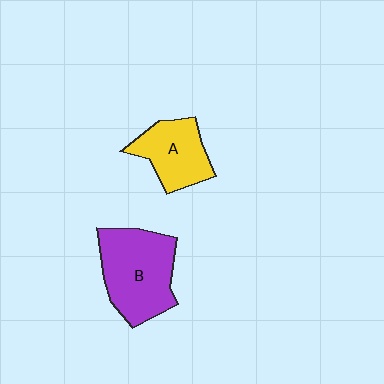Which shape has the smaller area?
Shape A (yellow).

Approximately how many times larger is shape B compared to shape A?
Approximately 1.5 times.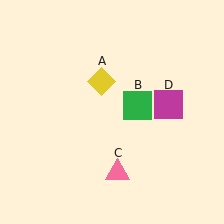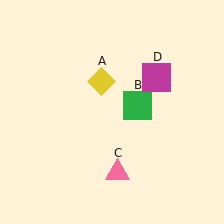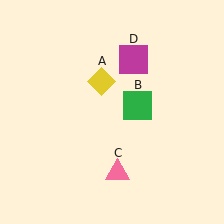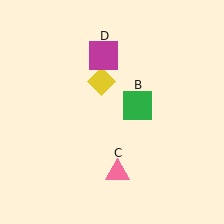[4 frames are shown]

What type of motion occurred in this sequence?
The magenta square (object D) rotated counterclockwise around the center of the scene.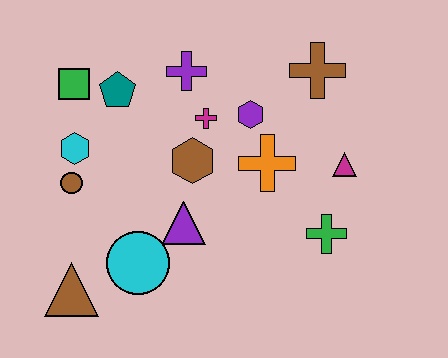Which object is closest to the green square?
The teal pentagon is closest to the green square.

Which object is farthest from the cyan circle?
The brown cross is farthest from the cyan circle.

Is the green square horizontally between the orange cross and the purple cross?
No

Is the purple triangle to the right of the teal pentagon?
Yes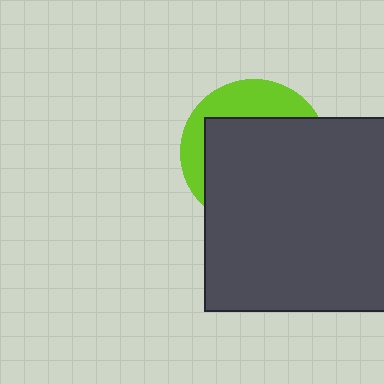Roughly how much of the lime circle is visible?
A small part of it is visible (roughly 30%).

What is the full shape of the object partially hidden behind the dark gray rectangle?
The partially hidden object is a lime circle.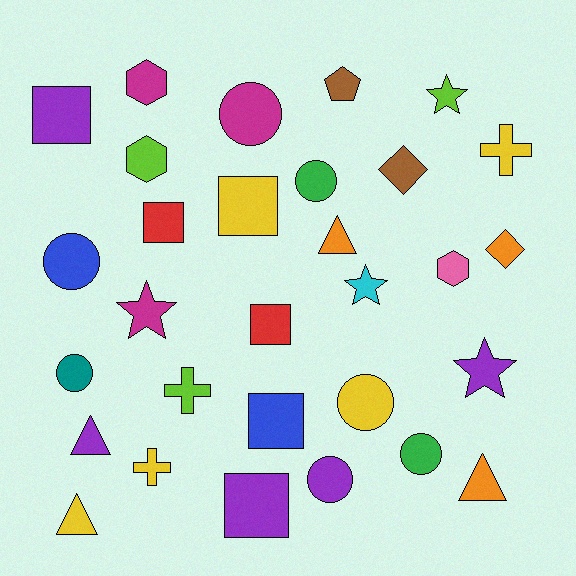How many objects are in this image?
There are 30 objects.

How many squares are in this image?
There are 6 squares.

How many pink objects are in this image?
There is 1 pink object.